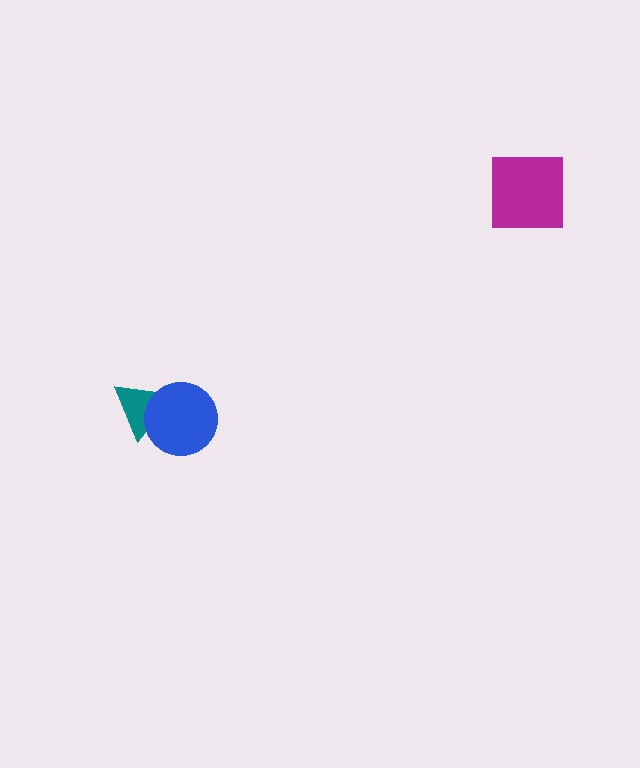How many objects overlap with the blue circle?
1 object overlaps with the blue circle.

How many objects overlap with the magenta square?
0 objects overlap with the magenta square.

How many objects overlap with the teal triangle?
1 object overlaps with the teal triangle.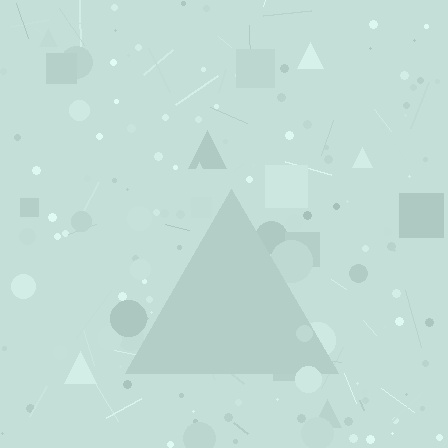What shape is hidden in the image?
A triangle is hidden in the image.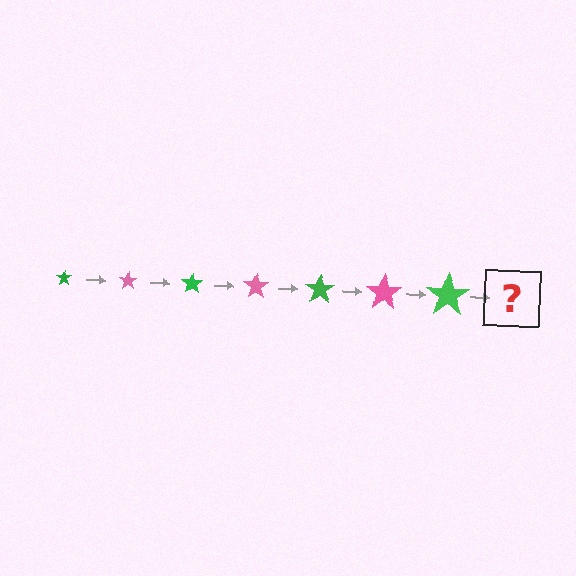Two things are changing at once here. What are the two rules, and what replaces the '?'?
The two rules are that the star grows larger each step and the color cycles through green and pink. The '?' should be a pink star, larger than the previous one.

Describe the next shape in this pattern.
It should be a pink star, larger than the previous one.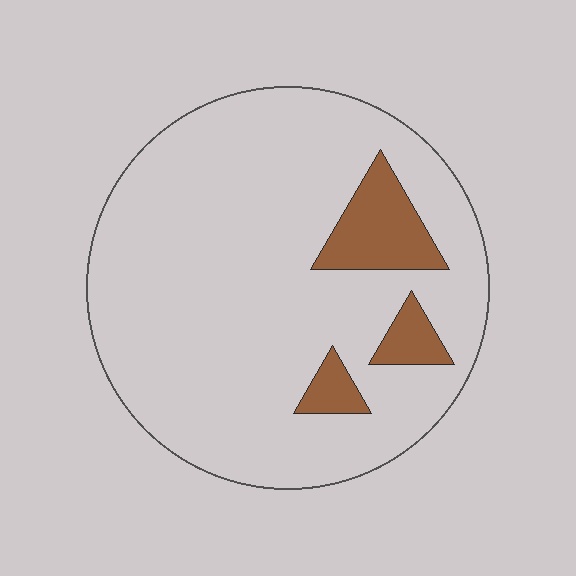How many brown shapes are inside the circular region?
3.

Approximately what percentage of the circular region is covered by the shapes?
Approximately 10%.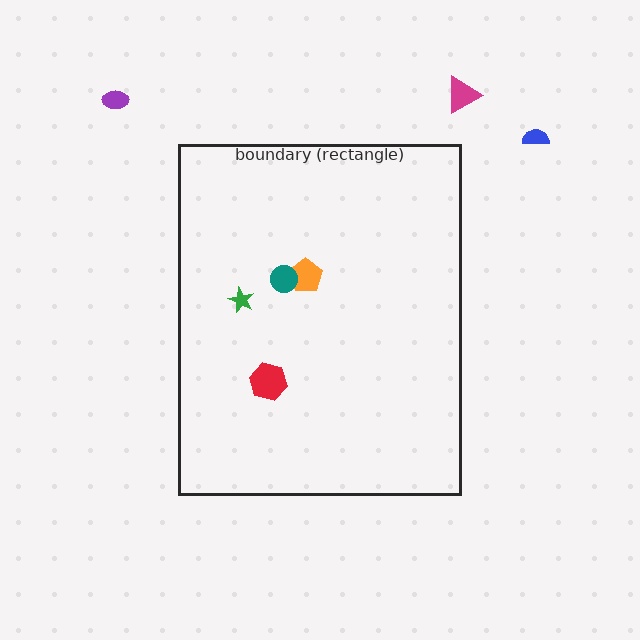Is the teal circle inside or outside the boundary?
Inside.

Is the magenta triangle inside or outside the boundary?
Outside.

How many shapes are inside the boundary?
4 inside, 3 outside.